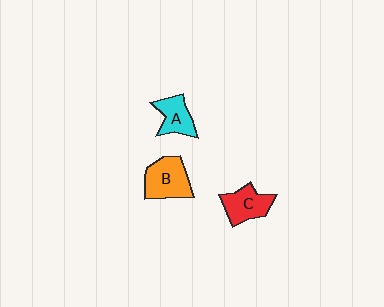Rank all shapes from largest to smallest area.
From largest to smallest: B (orange), C (red), A (cyan).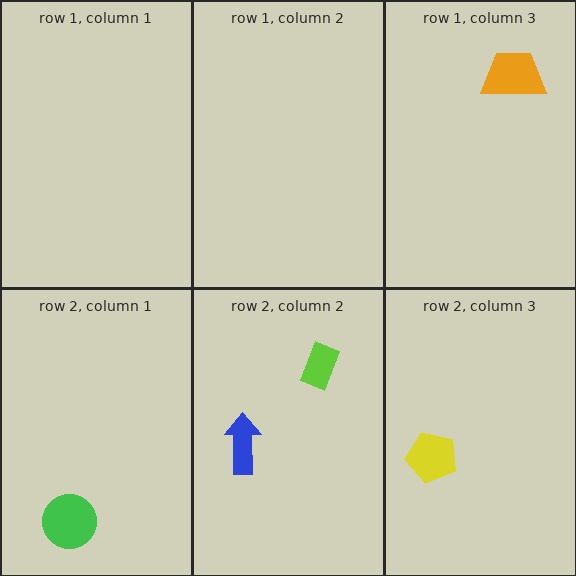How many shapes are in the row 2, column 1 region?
1.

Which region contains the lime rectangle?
The row 2, column 2 region.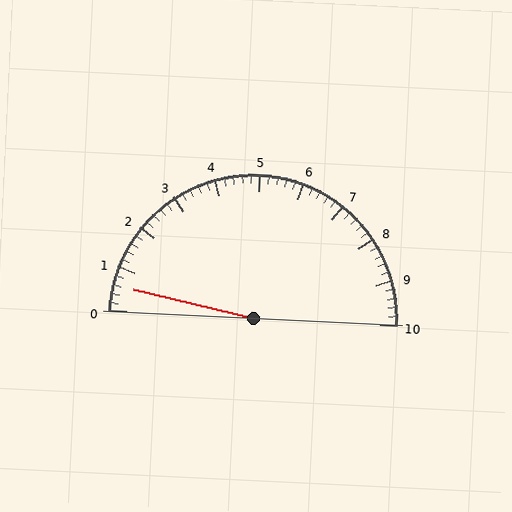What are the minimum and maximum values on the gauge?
The gauge ranges from 0 to 10.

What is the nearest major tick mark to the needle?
The nearest major tick mark is 1.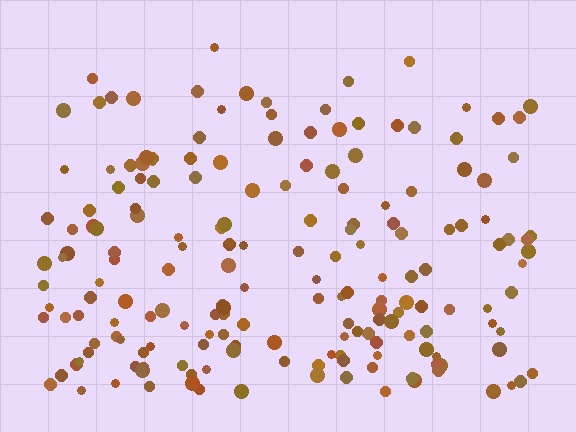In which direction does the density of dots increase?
From top to bottom, with the bottom side densest.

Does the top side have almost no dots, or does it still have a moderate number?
Still a moderate number, just noticeably fewer than the bottom.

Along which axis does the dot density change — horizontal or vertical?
Vertical.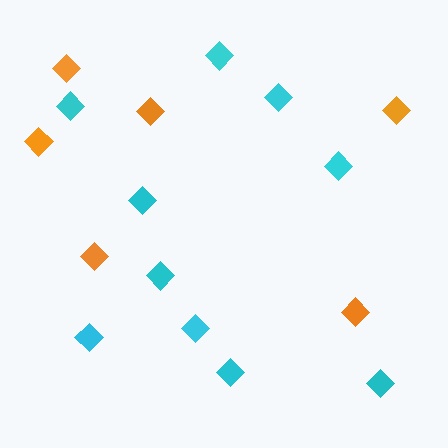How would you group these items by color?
There are 2 groups: one group of cyan diamonds (10) and one group of orange diamonds (6).